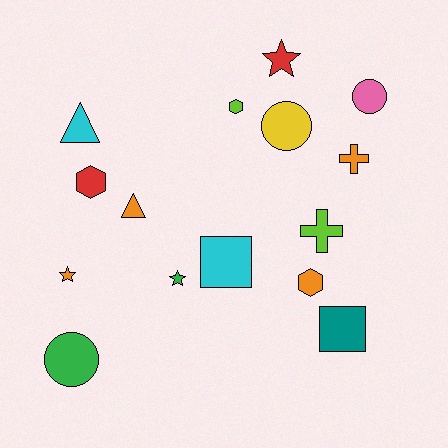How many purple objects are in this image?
There are no purple objects.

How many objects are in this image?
There are 15 objects.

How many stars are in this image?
There are 3 stars.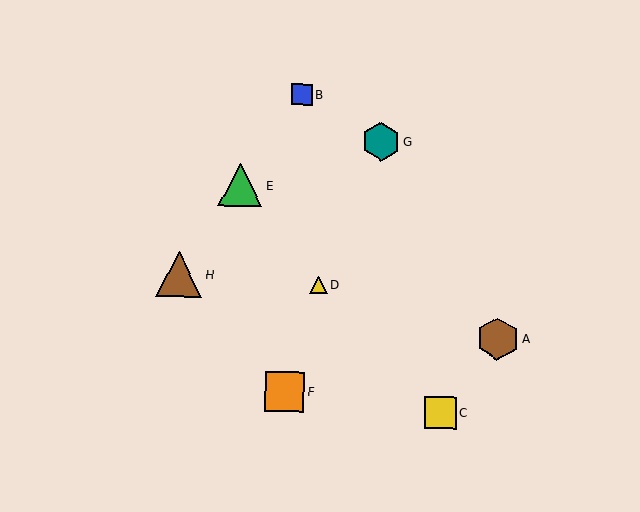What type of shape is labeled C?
Shape C is a yellow square.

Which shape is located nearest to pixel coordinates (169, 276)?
The brown triangle (labeled H) at (179, 274) is nearest to that location.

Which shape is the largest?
The brown triangle (labeled H) is the largest.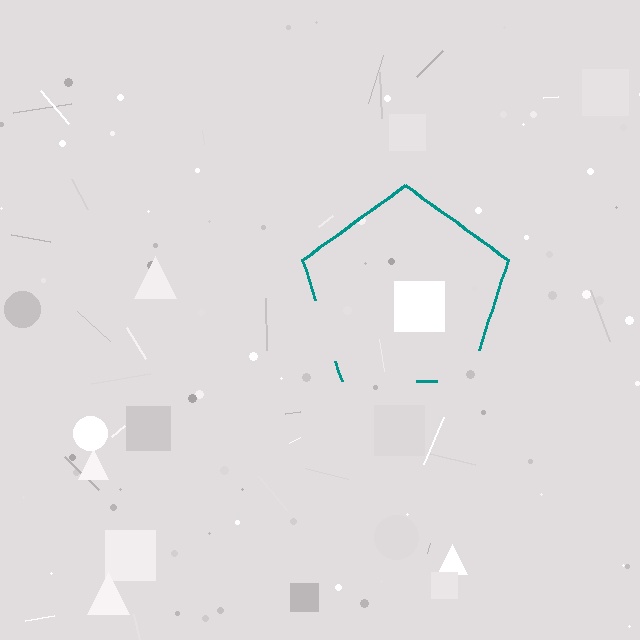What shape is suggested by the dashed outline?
The dashed outline suggests a pentagon.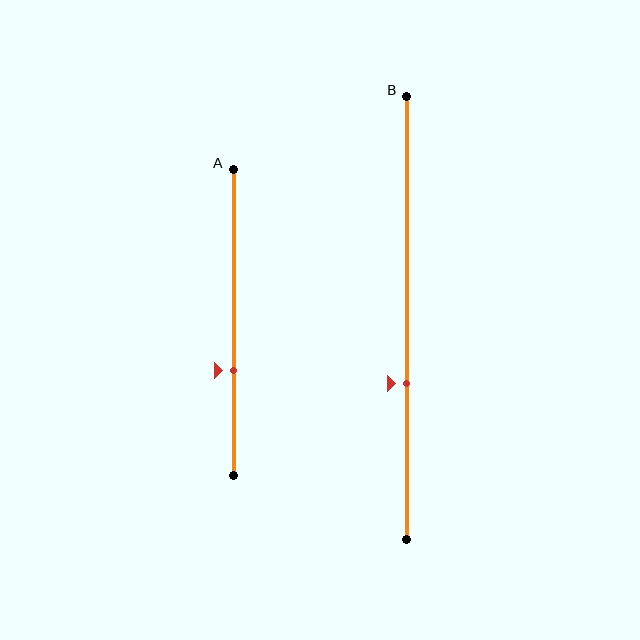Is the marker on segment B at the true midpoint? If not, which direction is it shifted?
No, the marker on segment B is shifted downward by about 15% of the segment length.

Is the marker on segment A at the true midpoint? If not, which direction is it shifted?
No, the marker on segment A is shifted downward by about 16% of the segment length.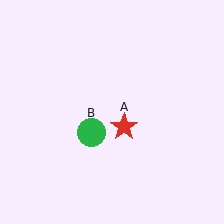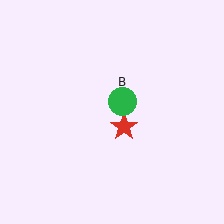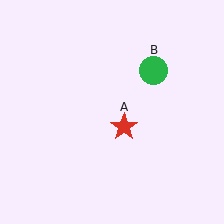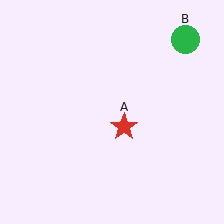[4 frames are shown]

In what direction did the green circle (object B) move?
The green circle (object B) moved up and to the right.